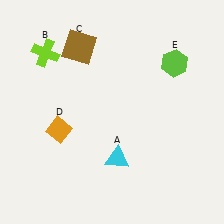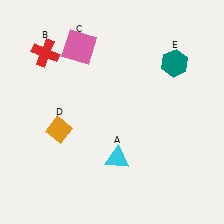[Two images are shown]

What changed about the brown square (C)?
In Image 1, C is brown. In Image 2, it changed to pink.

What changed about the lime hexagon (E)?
In Image 1, E is lime. In Image 2, it changed to teal.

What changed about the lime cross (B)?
In Image 1, B is lime. In Image 2, it changed to red.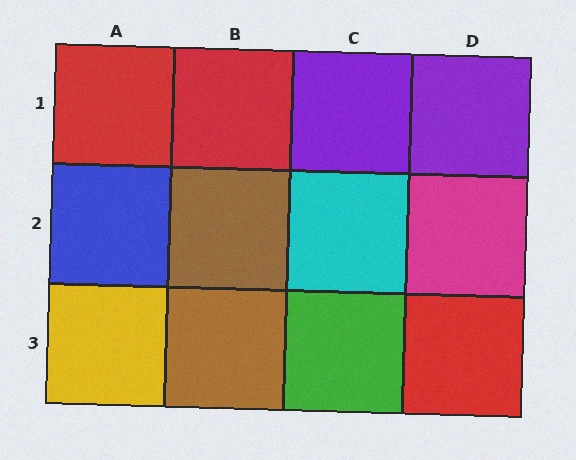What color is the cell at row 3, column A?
Yellow.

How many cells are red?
3 cells are red.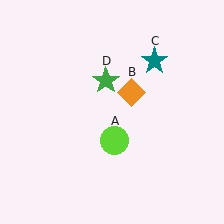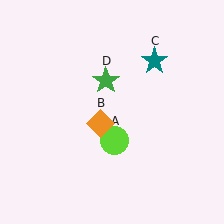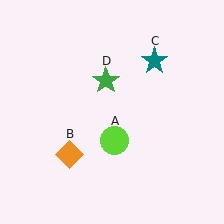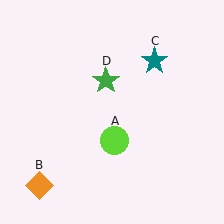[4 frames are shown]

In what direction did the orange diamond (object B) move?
The orange diamond (object B) moved down and to the left.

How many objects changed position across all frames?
1 object changed position: orange diamond (object B).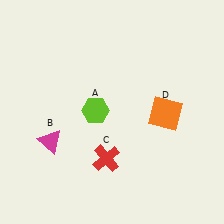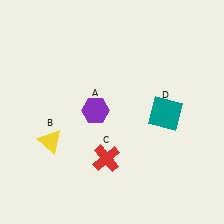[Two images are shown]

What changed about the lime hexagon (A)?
In Image 1, A is lime. In Image 2, it changed to purple.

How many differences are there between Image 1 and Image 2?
There are 3 differences between the two images.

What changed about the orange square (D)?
In Image 1, D is orange. In Image 2, it changed to teal.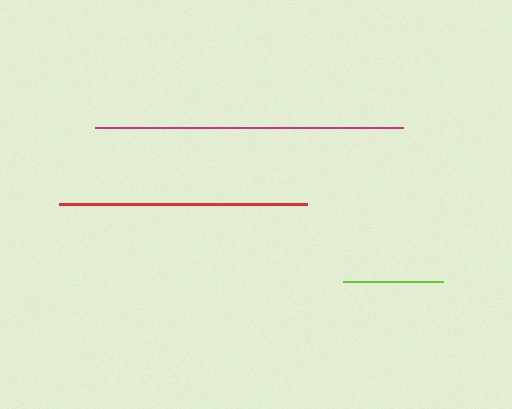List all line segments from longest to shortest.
From longest to shortest: magenta, red, lime.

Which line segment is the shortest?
The lime line is the shortest at approximately 100 pixels.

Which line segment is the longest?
The magenta line is the longest at approximately 308 pixels.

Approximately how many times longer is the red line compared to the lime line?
The red line is approximately 2.5 times the length of the lime line.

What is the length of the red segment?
The red segment is approximately 248 pixels long.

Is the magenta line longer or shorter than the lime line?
The magenta line is longer than the lime line.